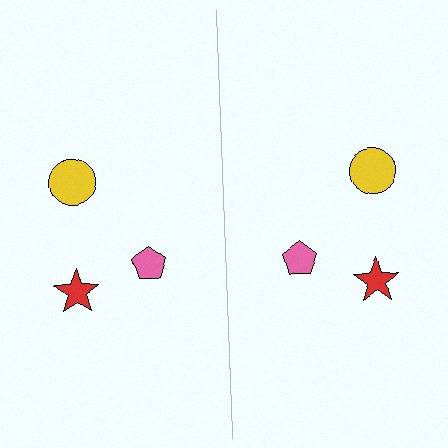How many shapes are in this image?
There are 6 shapes in this image.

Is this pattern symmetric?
Yes, this pattern has bilateral (reflection) symmetry.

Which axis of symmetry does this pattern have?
The pattern has a vertical axis of symmetry running through the center of the image.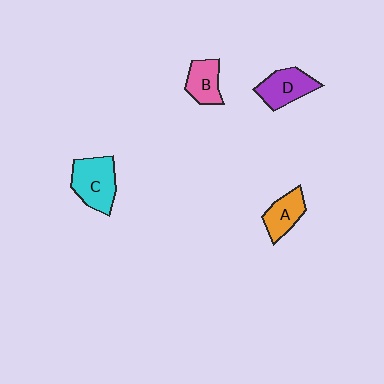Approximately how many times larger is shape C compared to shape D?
Approximately 1.2 times.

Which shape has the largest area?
Shape C (cyan).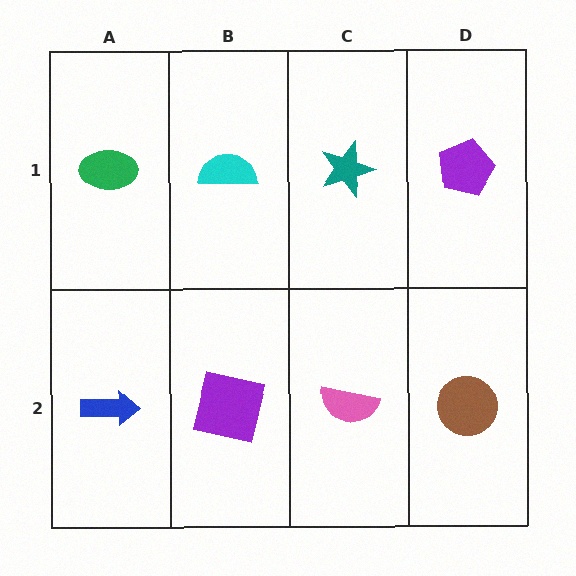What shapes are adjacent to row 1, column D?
A brown circle (row 2, column D), a teal star (row 1, column C).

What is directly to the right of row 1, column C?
A purple pentagon.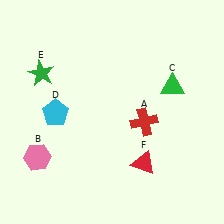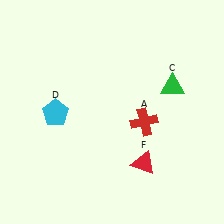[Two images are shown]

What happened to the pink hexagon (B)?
The pink hexagon (B) was removed in Image 2. It was in the bottom-left area of Image 1.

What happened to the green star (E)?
The green star (E) was removed in Image 2. It was in the top-left area of Image 1.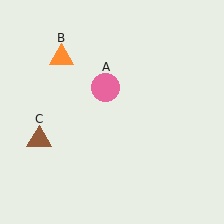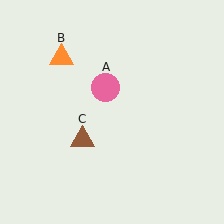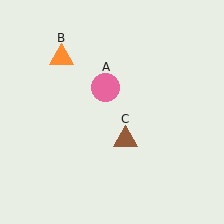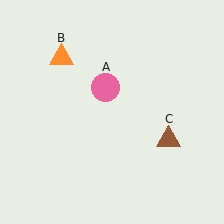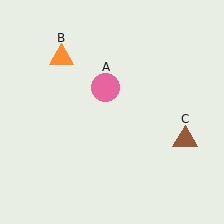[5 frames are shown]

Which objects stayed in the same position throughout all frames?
Pink circle (object A) and orange triangle (object B) remained stationary.